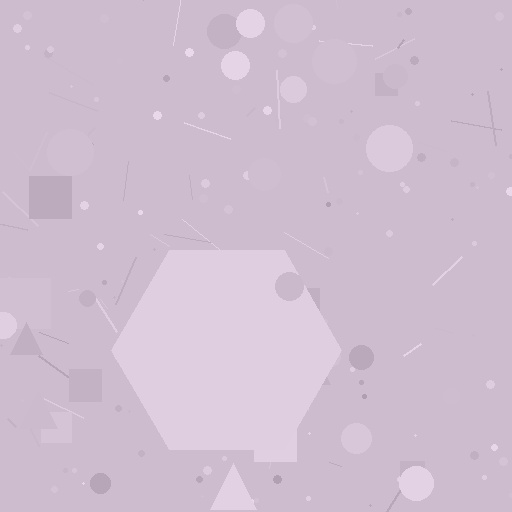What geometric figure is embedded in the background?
A hexagon is embedded in the background.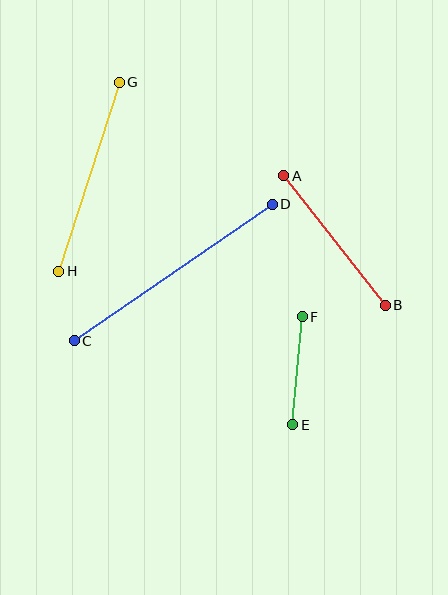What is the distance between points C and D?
The distance is approximately 241 pixels.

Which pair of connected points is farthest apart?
Points C and D are farthest apart.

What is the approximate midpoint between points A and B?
The midpoint is at approximately (335, 240) pixels.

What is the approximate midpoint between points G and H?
The midpoint is at approximately (89, 177) pixels.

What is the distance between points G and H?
The distance is approximately 199 pixels.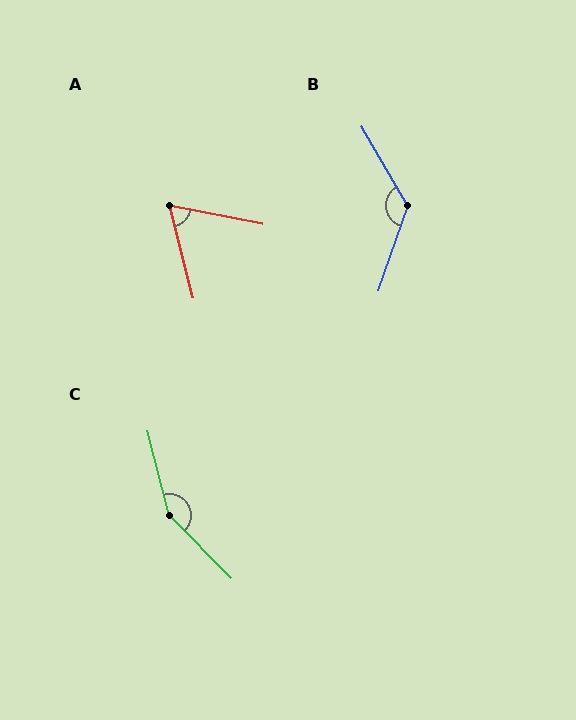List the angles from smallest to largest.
A (65°), B (131°), C (150°).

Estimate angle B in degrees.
Approximately 131 degrees.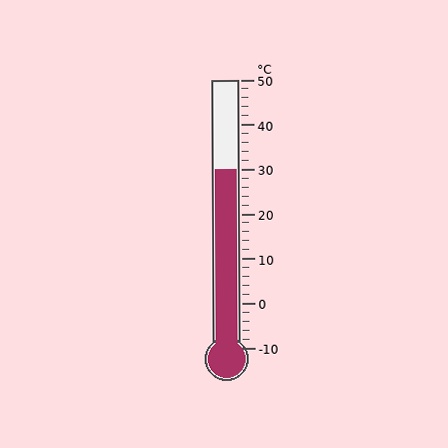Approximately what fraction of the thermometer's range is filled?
The thermometer is filled to approximately 65% of its range.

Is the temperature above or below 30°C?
The temperature is at 30°C.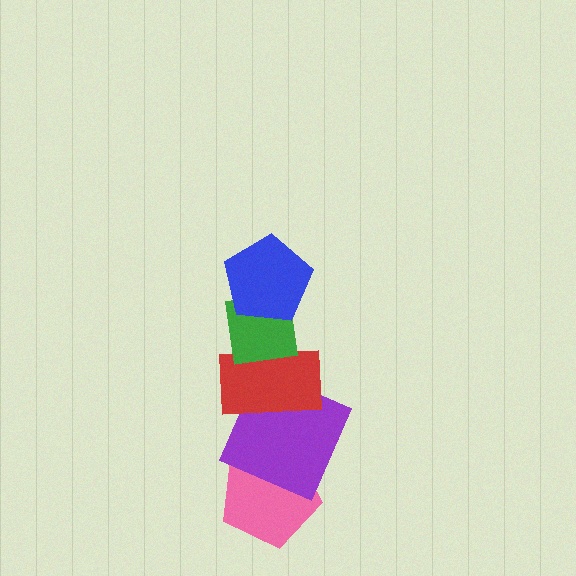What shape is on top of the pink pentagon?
The purple square is on top of the pink pentagon.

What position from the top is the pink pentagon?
The pink pentagon is 5th from the top.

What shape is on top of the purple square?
The red rectangle is on top of the purple square.